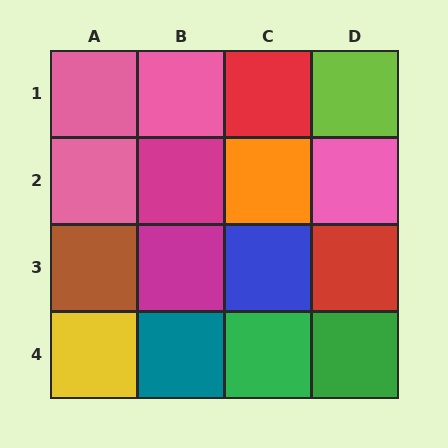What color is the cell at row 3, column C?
Blue.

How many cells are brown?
1 cell is brown.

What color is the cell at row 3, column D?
Red.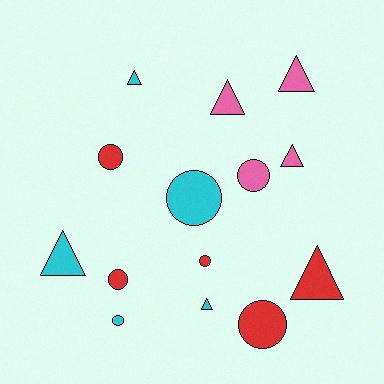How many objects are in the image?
There are 14 objects.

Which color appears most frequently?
Cyan, with 5 objects.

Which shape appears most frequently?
Triangle, with 7 objects.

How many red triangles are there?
There is 1 red triangle.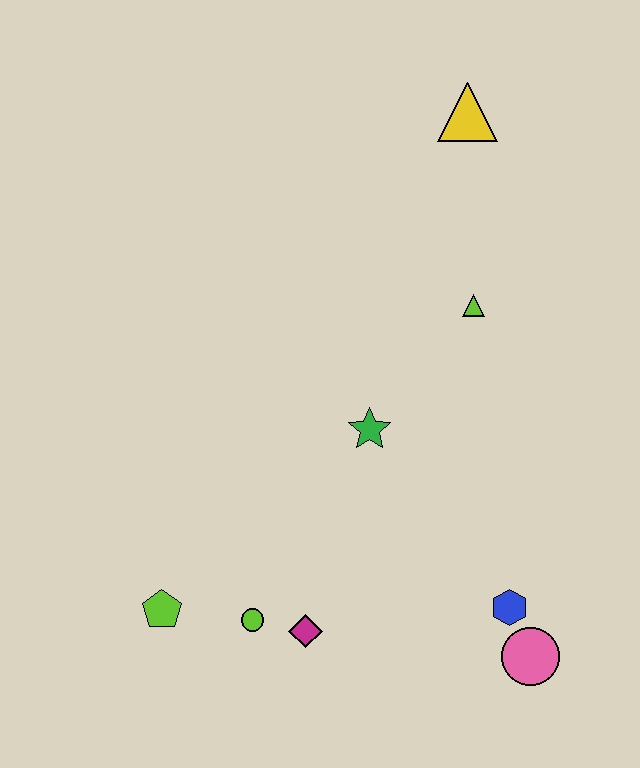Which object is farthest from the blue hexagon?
The yellow triangle is farthest from the blue hexagon.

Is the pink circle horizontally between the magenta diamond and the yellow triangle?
No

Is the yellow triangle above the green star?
Yes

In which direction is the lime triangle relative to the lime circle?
The lime triangle is above the lime circle.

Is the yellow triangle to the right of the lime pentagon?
Yes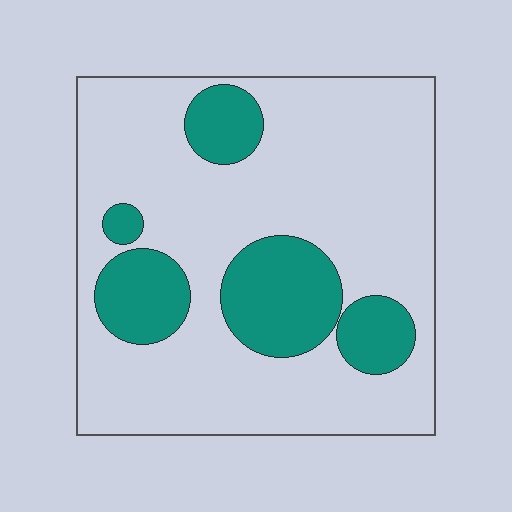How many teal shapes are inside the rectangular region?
5.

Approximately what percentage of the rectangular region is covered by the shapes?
Approximately 25%.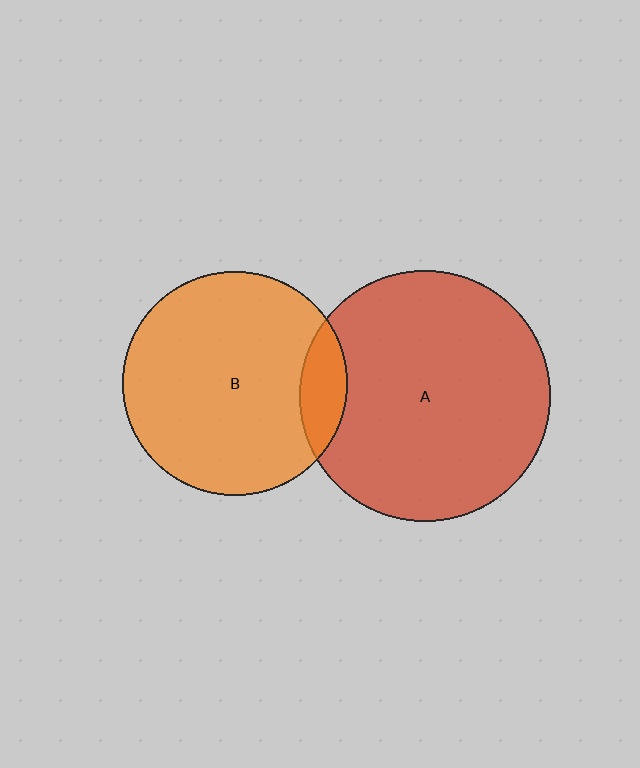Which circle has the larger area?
Circle A (red).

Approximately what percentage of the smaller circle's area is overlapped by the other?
Approximately 10%.